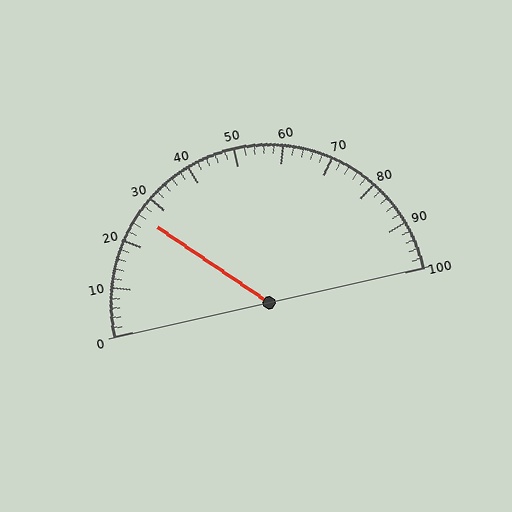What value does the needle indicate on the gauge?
The needle indicates approximately 26.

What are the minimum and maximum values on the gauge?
The gauge ranges from 0 to 100.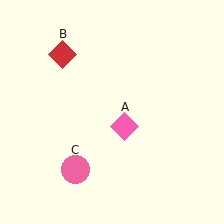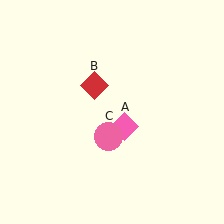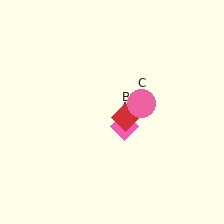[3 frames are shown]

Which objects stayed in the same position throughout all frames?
Pink diamond (object A) remained stationary.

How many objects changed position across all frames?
2 objects changed position: red diamond (object B), pink circle (object C).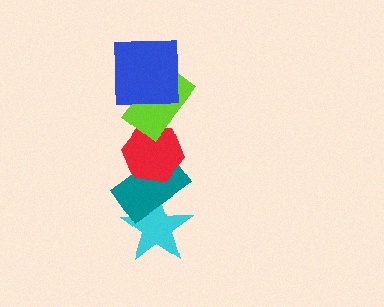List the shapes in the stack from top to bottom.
From top to bottom: the blue square, the lime rectangle, the red hexagon, the teal rectangle, the cyan star.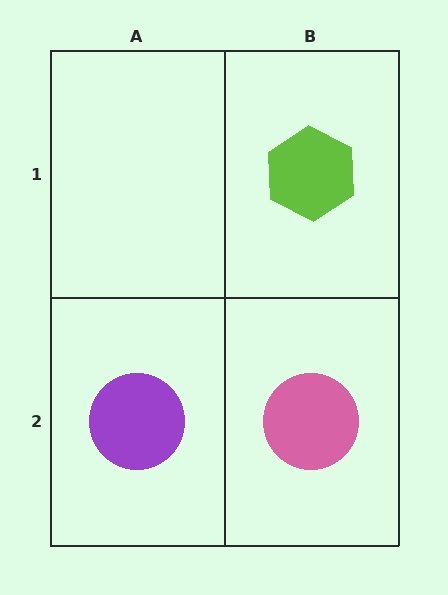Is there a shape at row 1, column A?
No, that cell is empty.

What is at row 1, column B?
A lime hexagon.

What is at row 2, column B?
A pink circle.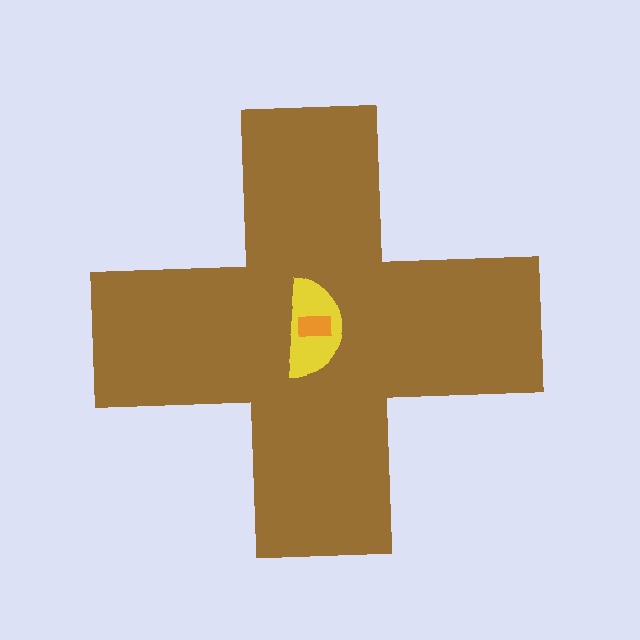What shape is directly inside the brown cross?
The yellow semicircle.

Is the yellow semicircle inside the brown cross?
Yes.